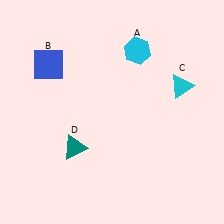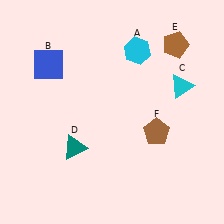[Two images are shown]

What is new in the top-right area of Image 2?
A brown pentagon (E) was added in the top-right area of Image 2.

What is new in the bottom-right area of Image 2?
A brown pentagon (F) was added in the bottom-right area of Image 2.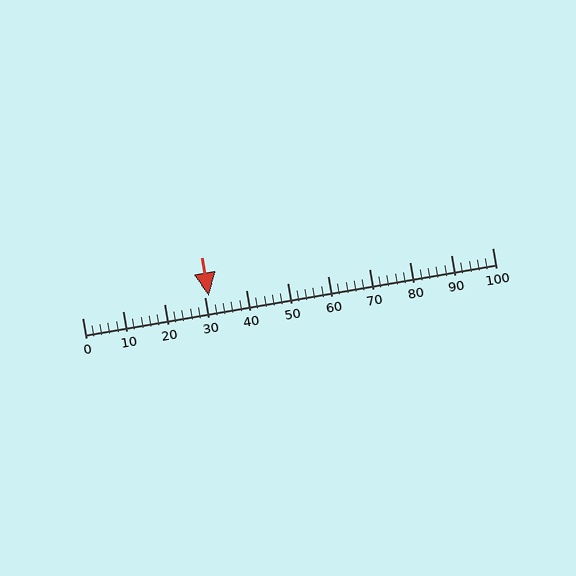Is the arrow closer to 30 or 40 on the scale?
The arrow is closer to 30.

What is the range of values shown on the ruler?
The ruler shows values from 0 to 100.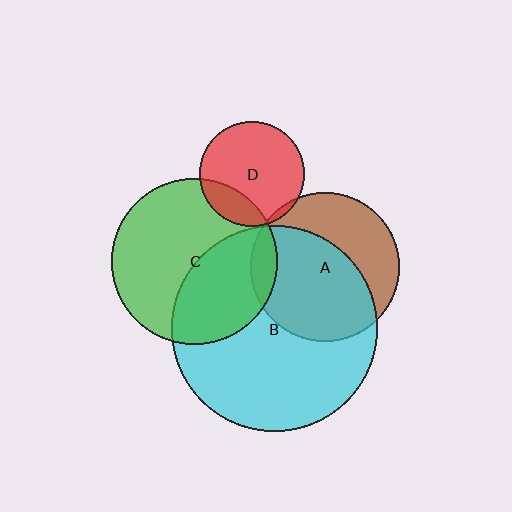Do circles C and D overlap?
Yes.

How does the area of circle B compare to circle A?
Approximately 1.9 times.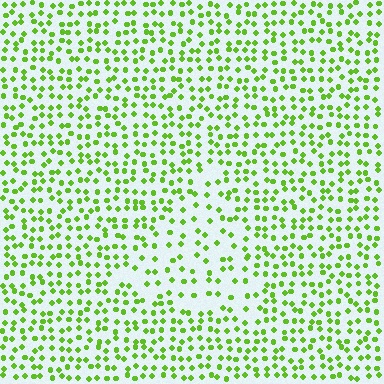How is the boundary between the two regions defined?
The boundary is defined by a change in element density (approximately 1.8x ratio). All elements are the same color, size, and shape.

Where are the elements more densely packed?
The elements are more densely packed outside the triangle boundary.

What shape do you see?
I see a triangle.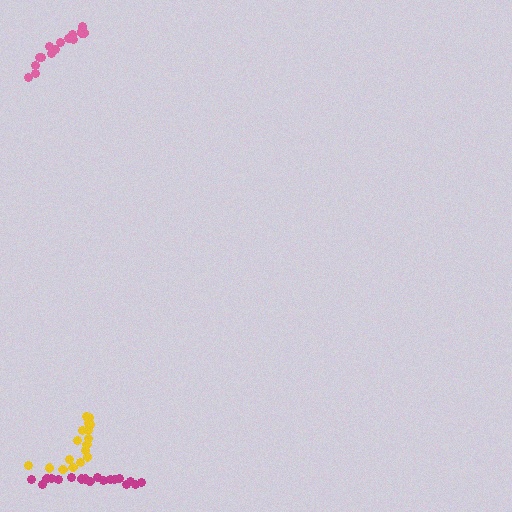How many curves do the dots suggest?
There are 3 distinct paths.